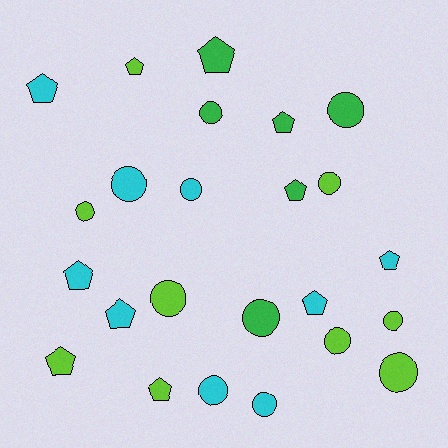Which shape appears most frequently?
Circle, with 13 objects.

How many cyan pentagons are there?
There are 5 cyan pentagons.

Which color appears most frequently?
Lime, with 9 objects.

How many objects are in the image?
There are 24 objects.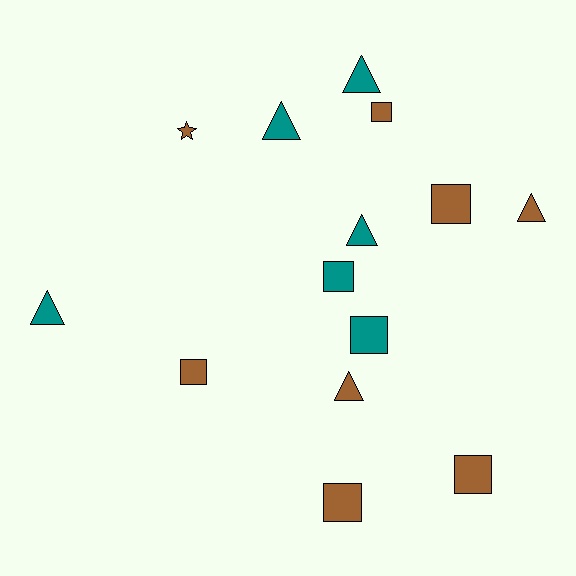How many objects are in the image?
There are 14 objects.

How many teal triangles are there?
There are 4 teal triangles.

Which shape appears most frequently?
Square, with 7 objects.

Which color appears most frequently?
Brown, with 8 objects.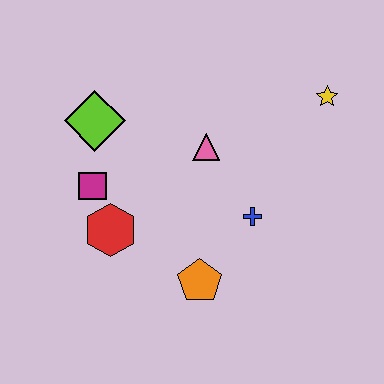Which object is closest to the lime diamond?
The magenta square is closest to the lime diamond.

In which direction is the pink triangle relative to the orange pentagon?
The pink triangle is above the orange pentagon.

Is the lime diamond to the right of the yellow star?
No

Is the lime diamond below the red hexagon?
No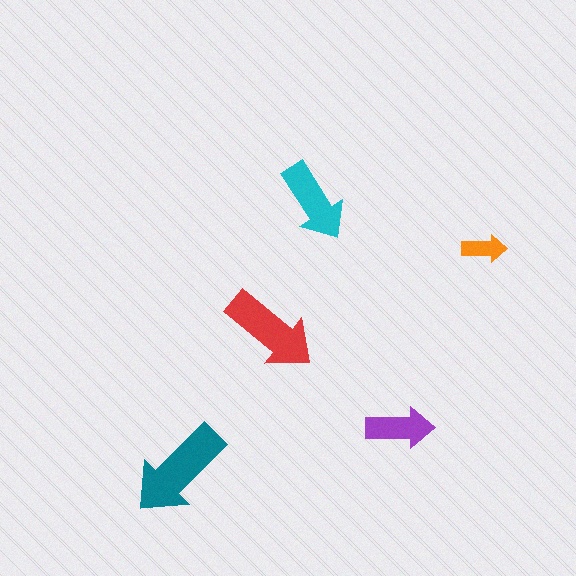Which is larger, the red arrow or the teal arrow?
The teal one.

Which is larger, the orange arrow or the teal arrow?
The teal one.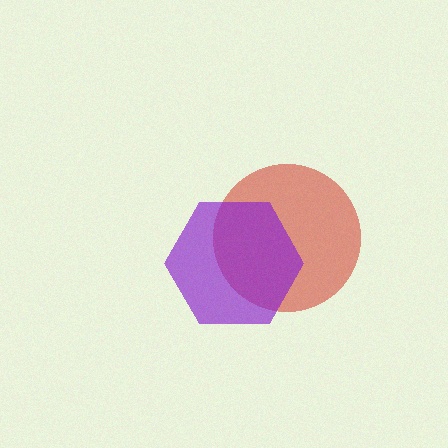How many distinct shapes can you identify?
There are 2 distinct shapes: a red circle, a purple hexagon.